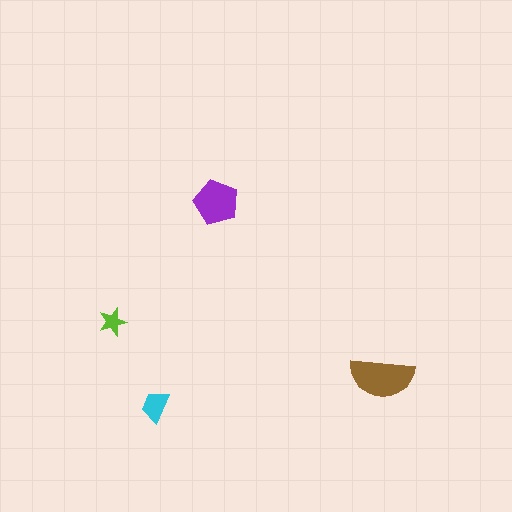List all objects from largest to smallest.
The brown semicircle, the purple pentagon, the cyan trapezoid, the lime star.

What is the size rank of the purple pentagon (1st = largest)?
2nd.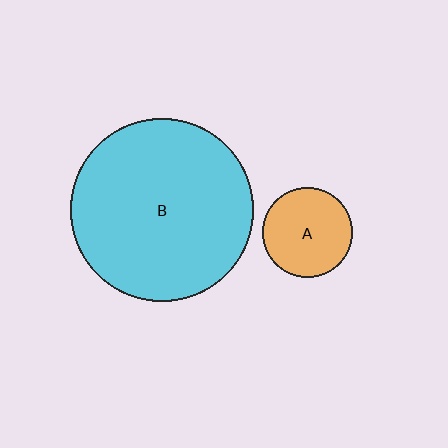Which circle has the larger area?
Circle B (cyan).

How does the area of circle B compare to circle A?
Approximately 4.2 times.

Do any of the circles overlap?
No, none of the circles overlap.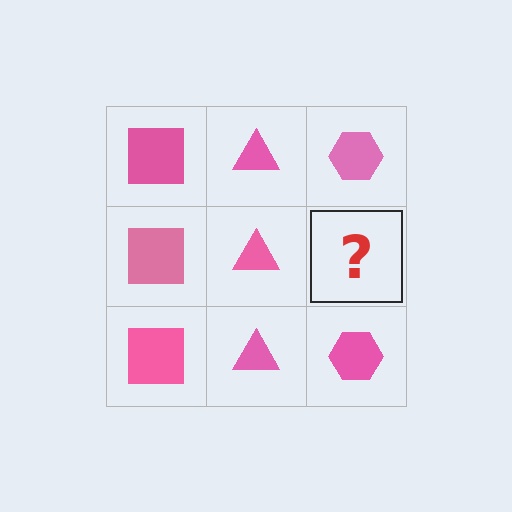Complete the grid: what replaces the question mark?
The question mark should be replaced with a pink hexagon.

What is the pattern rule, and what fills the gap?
The rule is that each column has a consistent shape. The gap should be filled with a pink hexagon.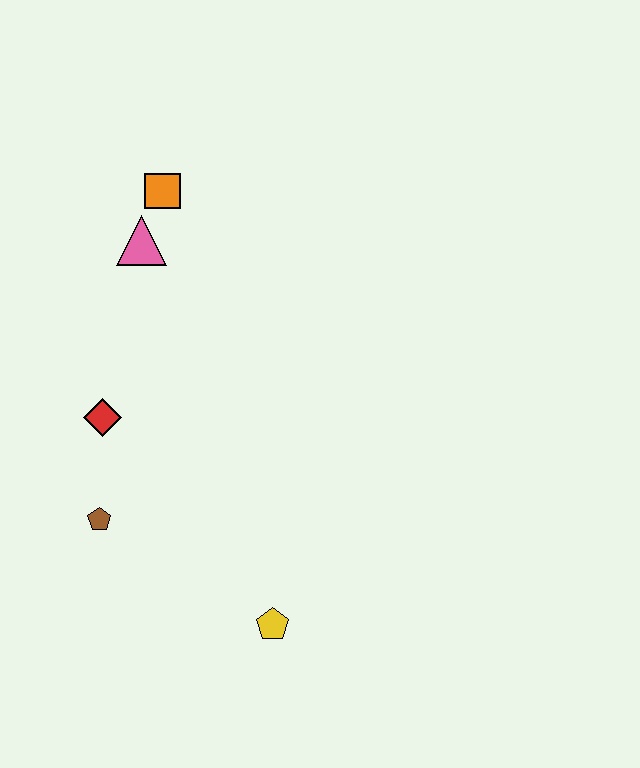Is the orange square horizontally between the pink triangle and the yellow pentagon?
Yes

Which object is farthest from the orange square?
The yellow pentagon is farthest from the orange square.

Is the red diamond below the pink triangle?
Yes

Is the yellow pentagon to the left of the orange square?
No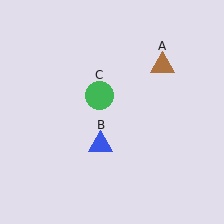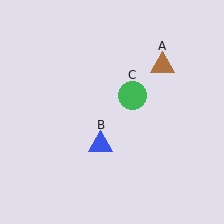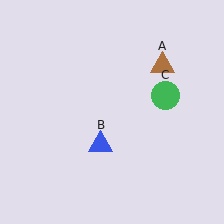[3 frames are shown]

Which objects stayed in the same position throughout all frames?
Brown triangle (object A) and blue triangle (object B) remained stationary.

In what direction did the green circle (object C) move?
The green circle (object C) moved right.